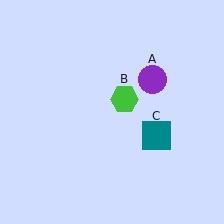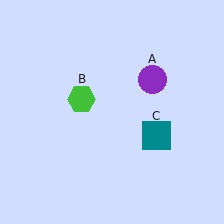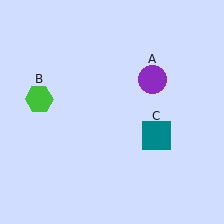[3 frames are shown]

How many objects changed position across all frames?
1 object changed position: green hexagon (object B).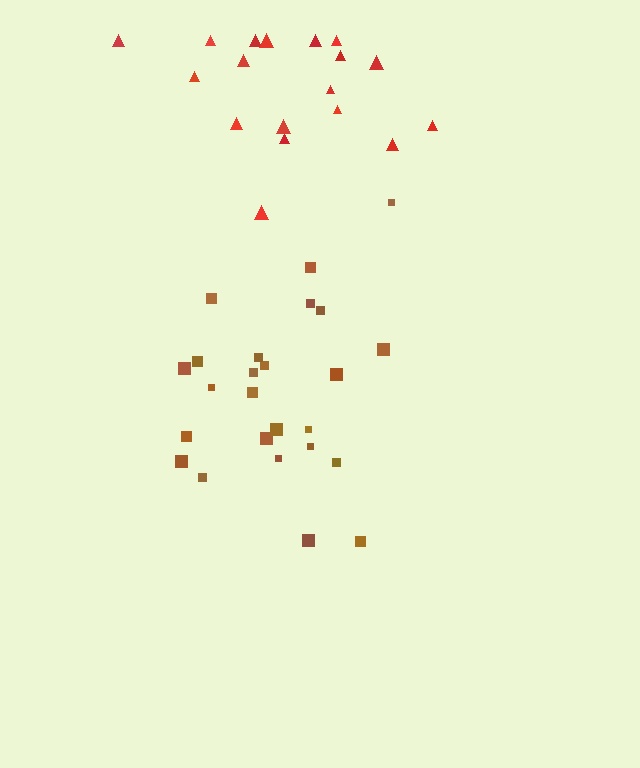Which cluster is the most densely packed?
Brown.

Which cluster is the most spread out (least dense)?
Red.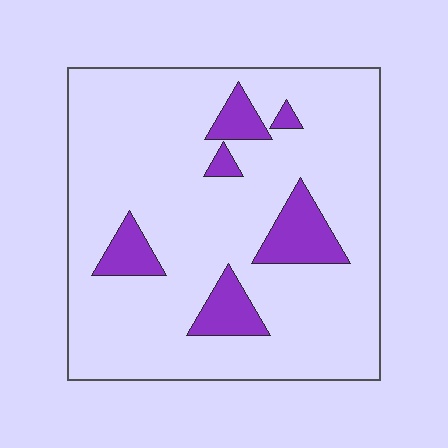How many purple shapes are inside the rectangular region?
6.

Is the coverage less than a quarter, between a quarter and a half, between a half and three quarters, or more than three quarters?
Less than a quarter.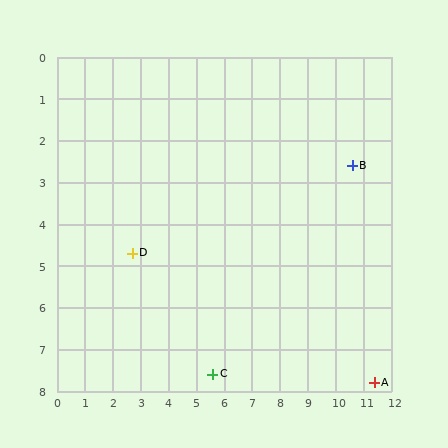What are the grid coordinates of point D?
Point D is at approximately (2.7, 4.7).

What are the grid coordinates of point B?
Point B is at approximately (10.6, 2.6).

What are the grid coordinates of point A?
Point A is at approximately (11.4, 7.8).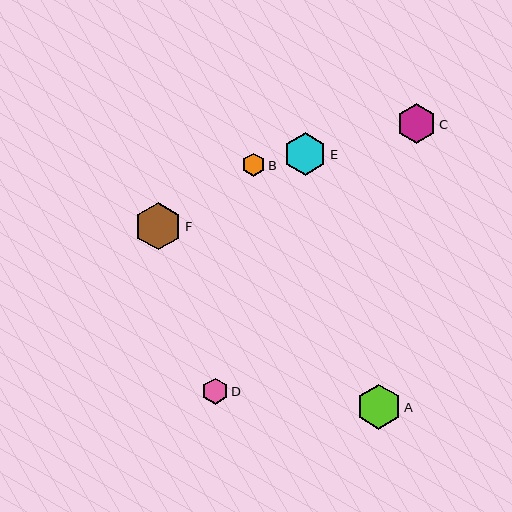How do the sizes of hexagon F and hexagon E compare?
Hexagon F and hexagon E are approximately the same size.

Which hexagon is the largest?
Hexagon F is the largest with a size of approximately 47 pixels.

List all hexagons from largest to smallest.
From largest to smallest: F, A, E, C, D, B.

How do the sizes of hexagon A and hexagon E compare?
Hexagon A and hexagon E are approximately the same size.